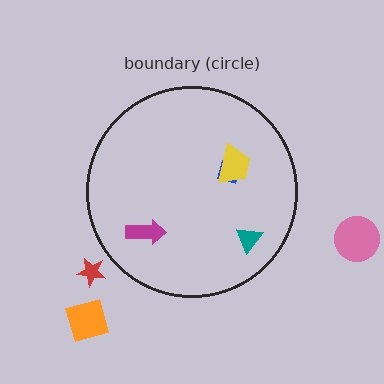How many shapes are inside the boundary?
4 inside, 3 outside.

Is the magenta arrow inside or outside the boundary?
Inside.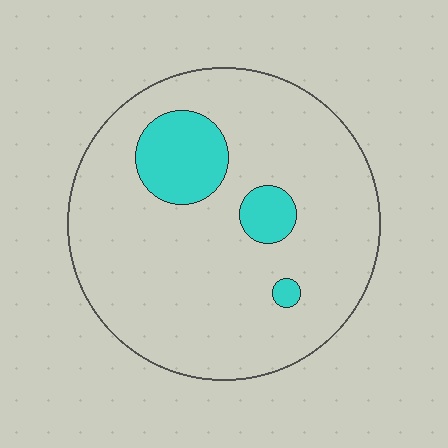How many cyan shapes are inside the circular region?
3.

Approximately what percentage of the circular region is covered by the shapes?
Approximately 15%.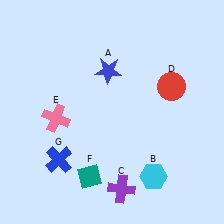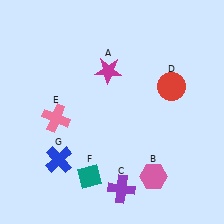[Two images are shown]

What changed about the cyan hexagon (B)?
In Image 1, B is cyan. In Image 2, it changed to pink.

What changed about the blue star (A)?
In Image 1, A is blue. In Image 2, it changed to magenta.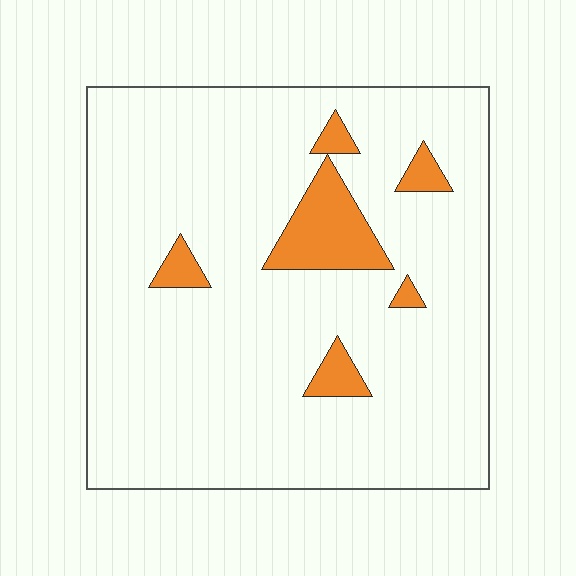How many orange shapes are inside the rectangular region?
6.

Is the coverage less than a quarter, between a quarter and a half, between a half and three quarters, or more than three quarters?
Less than a quarter.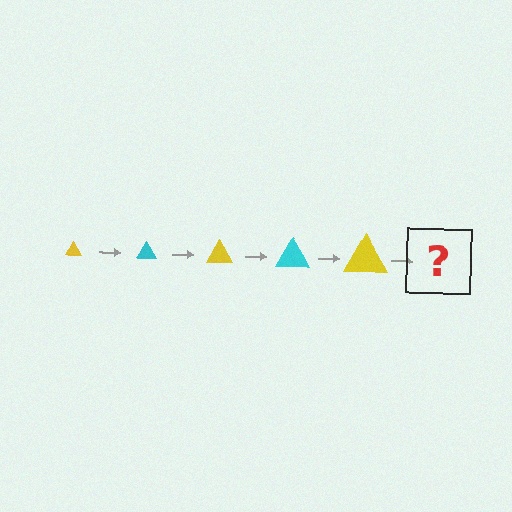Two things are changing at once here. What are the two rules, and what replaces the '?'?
The two rules are that the triangle grows larger each step and the color cycles through yellow and cyan. The '?' should be a cyan triangle, larger than the previous one.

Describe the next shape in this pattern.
It should be a cyan triangle, larger than the previous one.